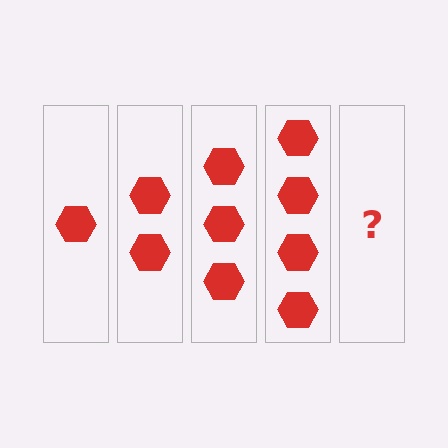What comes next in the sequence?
The next element should be 5 hexagons.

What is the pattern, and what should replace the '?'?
The pattern is that each step adds one more hexagon. The '?' should be 5 hexagons.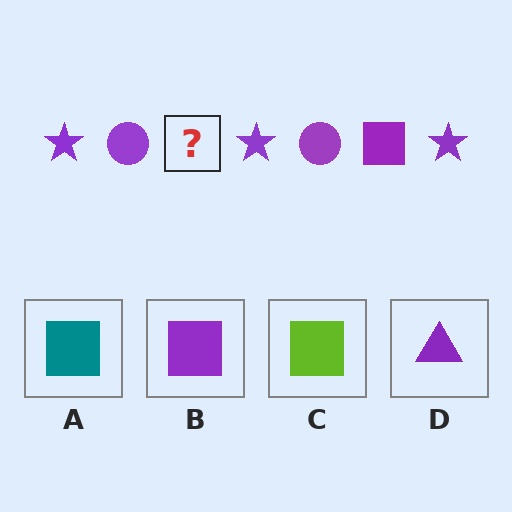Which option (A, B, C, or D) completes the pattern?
B.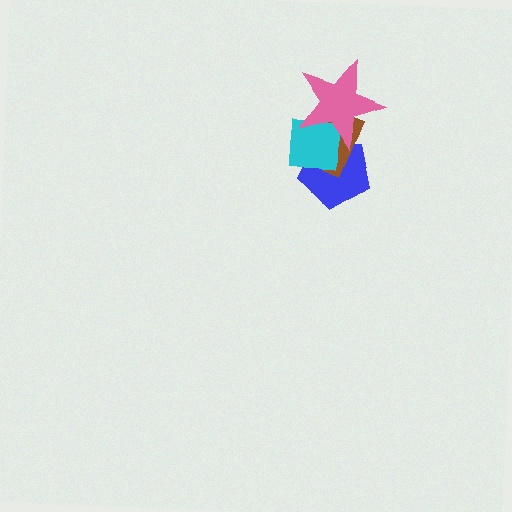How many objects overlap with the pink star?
3 objects overlap with the pink star.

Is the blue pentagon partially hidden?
Yes, it is partially covered by another shape.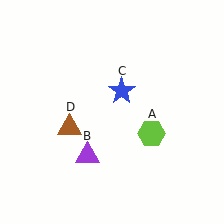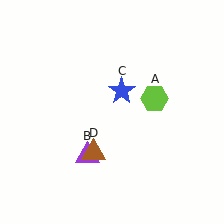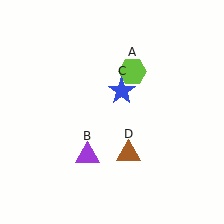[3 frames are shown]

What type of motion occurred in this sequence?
The lime hexagon (object A), brown triangle (object D) rotated counterclockwise around the center of the scene.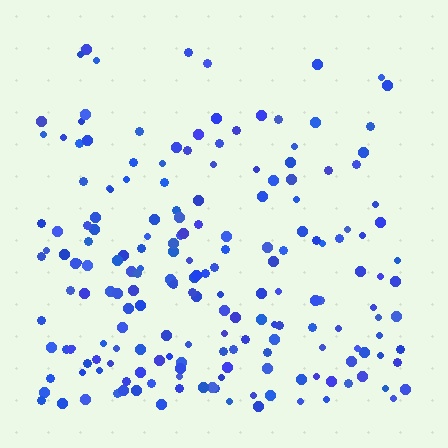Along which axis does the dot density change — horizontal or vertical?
Vertical.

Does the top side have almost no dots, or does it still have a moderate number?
Still a moderate number, just noticeably fewer than the bottom.